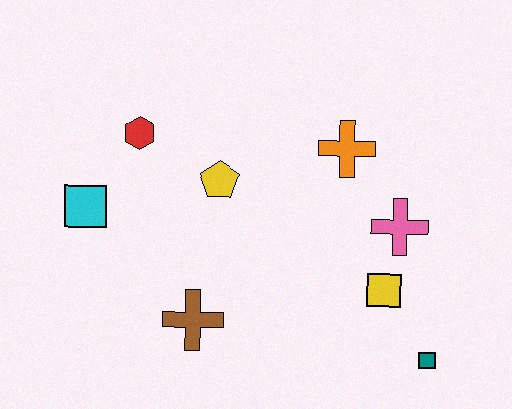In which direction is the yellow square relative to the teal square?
The yellow square is above the teal square.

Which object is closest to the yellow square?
The pink cross is closest to the yellow square.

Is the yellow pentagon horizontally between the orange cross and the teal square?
No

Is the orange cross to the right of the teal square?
No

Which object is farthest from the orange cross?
The cyan square is farthest from the orange cross.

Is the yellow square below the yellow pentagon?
Yes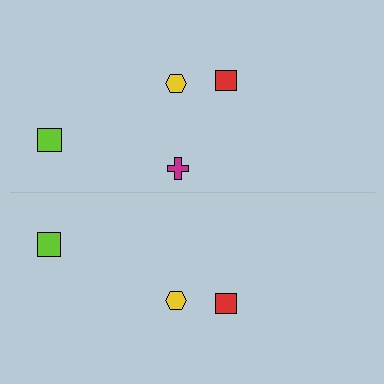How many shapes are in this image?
There are 7 shapes in this image.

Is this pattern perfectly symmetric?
No, the pattern is not perfectly symmetric. A magenta cross is missing from the bottom side.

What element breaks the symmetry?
A magenta cross is missing from the bottom side.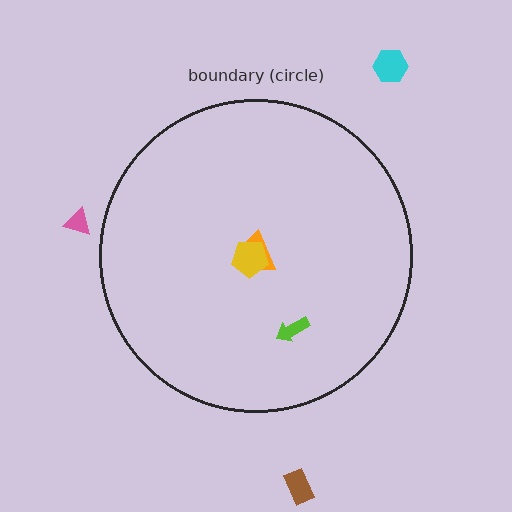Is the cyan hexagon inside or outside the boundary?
Outside.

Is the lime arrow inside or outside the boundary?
Inside.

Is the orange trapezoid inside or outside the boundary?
Inside.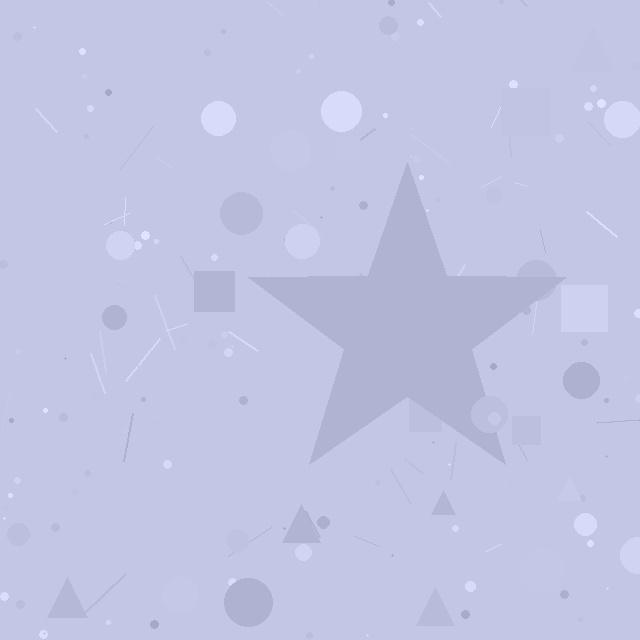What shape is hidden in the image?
A star is hidden in the image.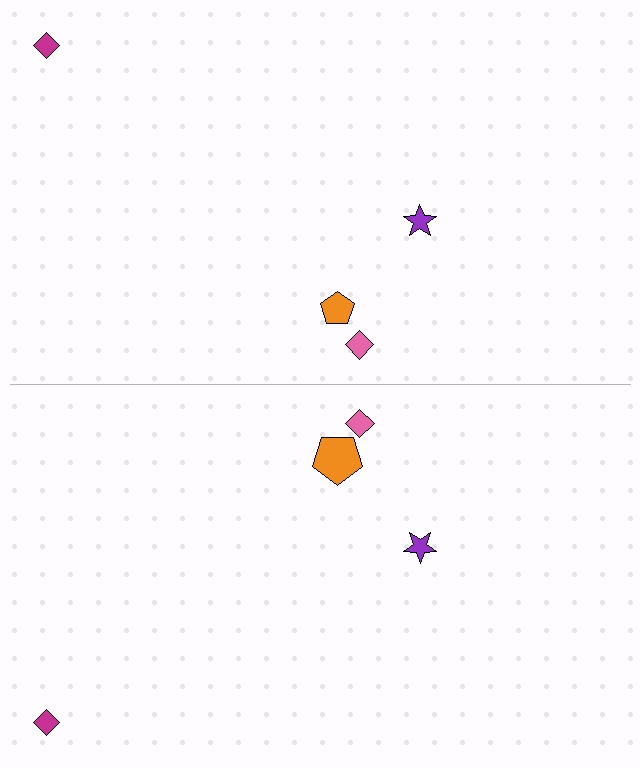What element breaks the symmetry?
The orange pentagon on the bottom side has a different size than its mirror counterpart.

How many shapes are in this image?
There are 8 shapes in this image.